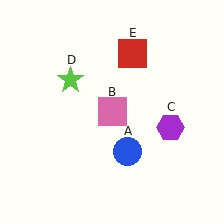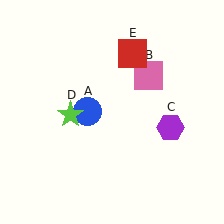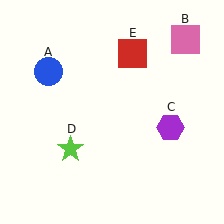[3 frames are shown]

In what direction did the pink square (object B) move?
The pink square (object B) moved up and to the right.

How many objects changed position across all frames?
3 objects changed position: blue circle (object A), pink square (object B), lime star (object D).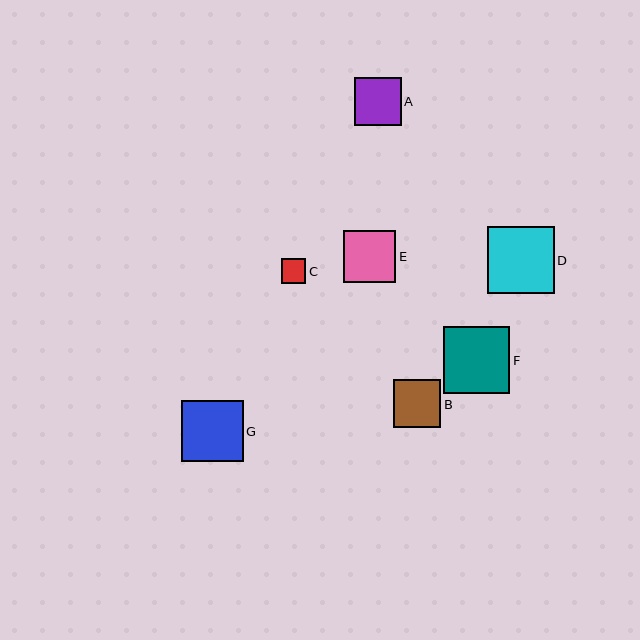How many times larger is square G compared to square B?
Square G is approximately 1.3 times the size of square B.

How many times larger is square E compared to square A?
Square E is approximately 1.1 times the size of square A.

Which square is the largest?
Square D is the largest with a size of approximately 67 pixels.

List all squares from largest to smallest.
From largest to smallest: D, F, G, E, B, A, C.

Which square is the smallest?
Square C is the smallest with a size of approximately 24 pixels.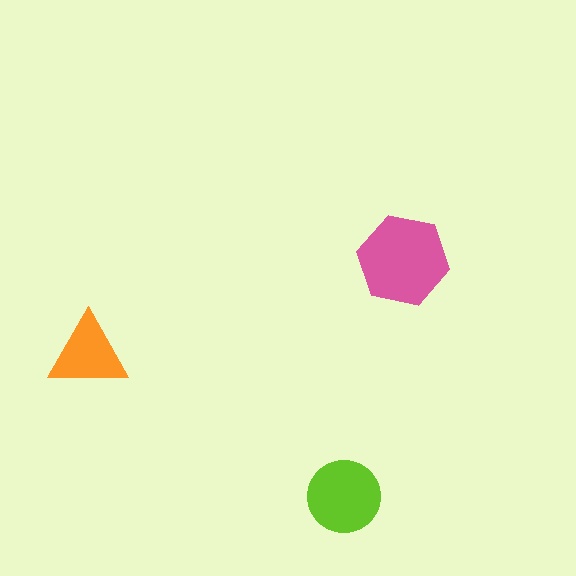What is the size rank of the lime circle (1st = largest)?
2nd.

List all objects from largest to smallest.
The pink hexagon, the lime circle, the orange triangle.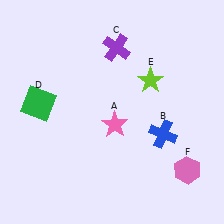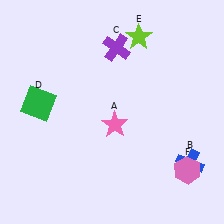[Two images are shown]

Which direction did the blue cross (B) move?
The blue cross (B) moved down.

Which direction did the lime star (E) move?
The lime star (E) moved up.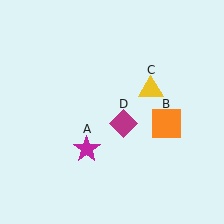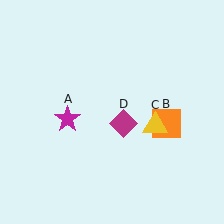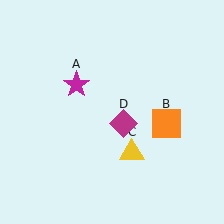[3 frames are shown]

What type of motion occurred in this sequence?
The magenta star (object A), yellow triangle (object C) rotated clockwise around the center of the scene.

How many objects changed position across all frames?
2 objects changed position: magenta star (object A), yellow triangle (object C).